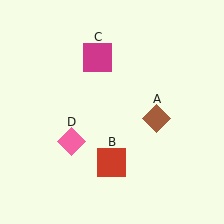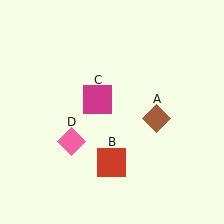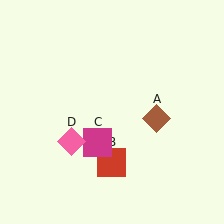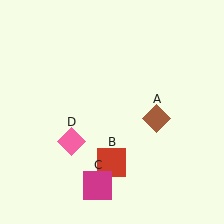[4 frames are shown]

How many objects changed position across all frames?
1 object changed position: magenta square (object C).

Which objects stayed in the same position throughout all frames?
Brown diamond (object A) and red square (object B) and pink diamond (object D) remained stationary.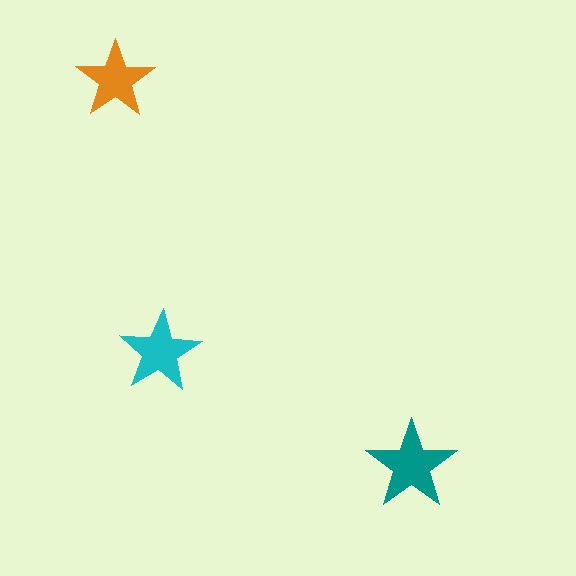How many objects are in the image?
There are 3 objects in the image.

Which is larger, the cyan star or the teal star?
The teal one.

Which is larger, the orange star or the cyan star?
The cyan one.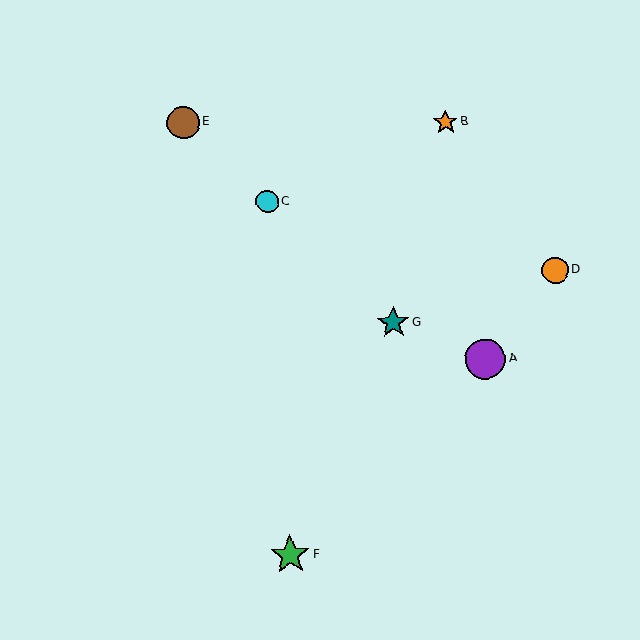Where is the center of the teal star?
The center of the teal star is at (393, 323).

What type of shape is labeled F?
Shape F is a green star.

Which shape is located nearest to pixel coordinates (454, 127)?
The orange star (labeled B) at (446, 122) is nearest to that location.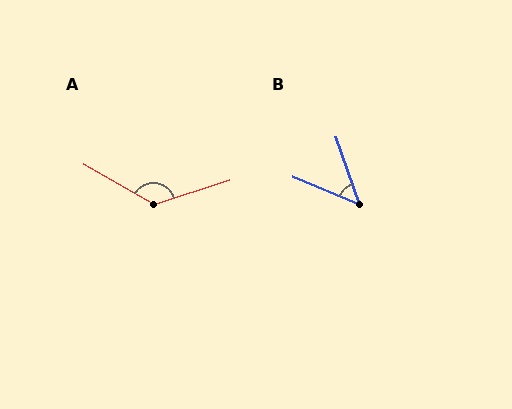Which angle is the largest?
A, at approximately 132 degrees.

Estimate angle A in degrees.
Approximately 132 degrees.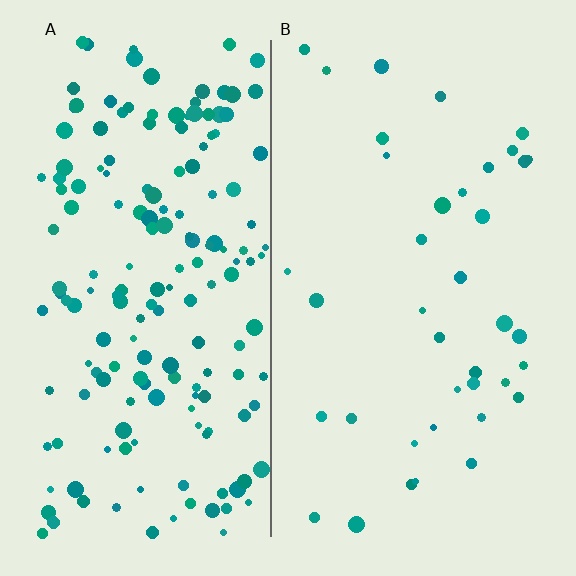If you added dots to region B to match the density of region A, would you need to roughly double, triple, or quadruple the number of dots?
Approximately quadruple.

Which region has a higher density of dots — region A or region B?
A (the left).